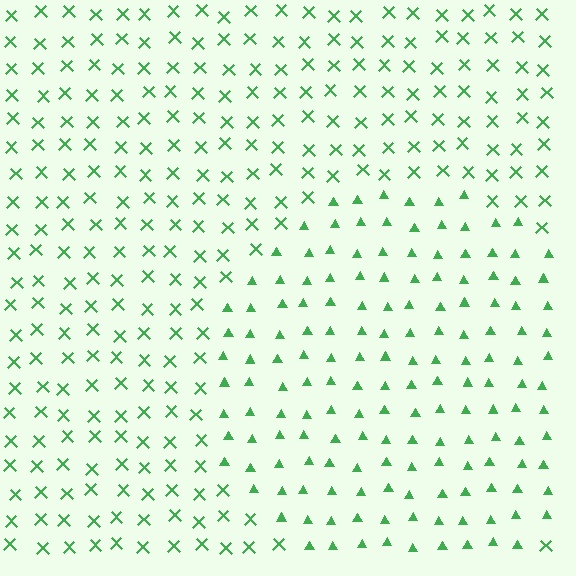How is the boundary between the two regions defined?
The boundary is defined by a change in element shape: triangles inside vs. X marks outside. All elements share the same color and spacing.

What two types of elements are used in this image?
The image uses triangles inside the circle region and X marks outside it.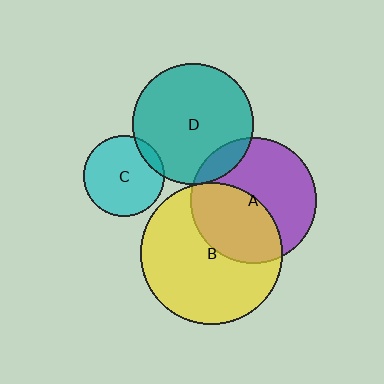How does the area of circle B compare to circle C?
Approximately 3.1 times.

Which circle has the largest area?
Circle B (yellow).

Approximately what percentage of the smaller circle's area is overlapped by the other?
Approximately 10%.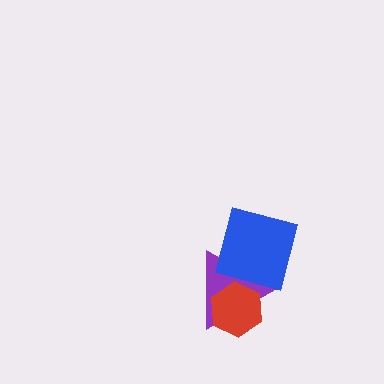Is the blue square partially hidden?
Yes, it is partially covered by another shape.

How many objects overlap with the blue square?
2 objects overlap with the blue square.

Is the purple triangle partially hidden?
Yes, it is partially covered by another shape.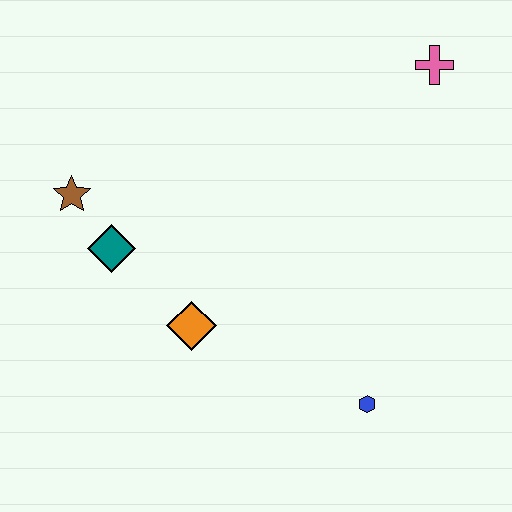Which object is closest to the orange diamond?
The teal diamond is closest to the orange diamond.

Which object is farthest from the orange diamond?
The pink cross is farthest from the orange diamond.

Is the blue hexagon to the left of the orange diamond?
No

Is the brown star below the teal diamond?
No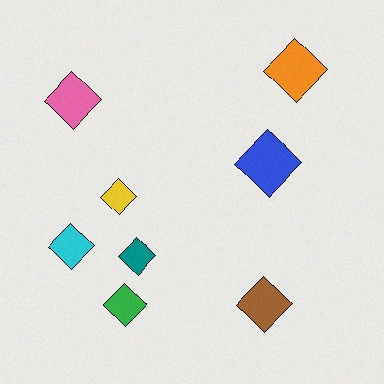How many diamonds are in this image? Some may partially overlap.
There are 8 diamonds.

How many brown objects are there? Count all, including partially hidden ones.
There is 1 brown object.